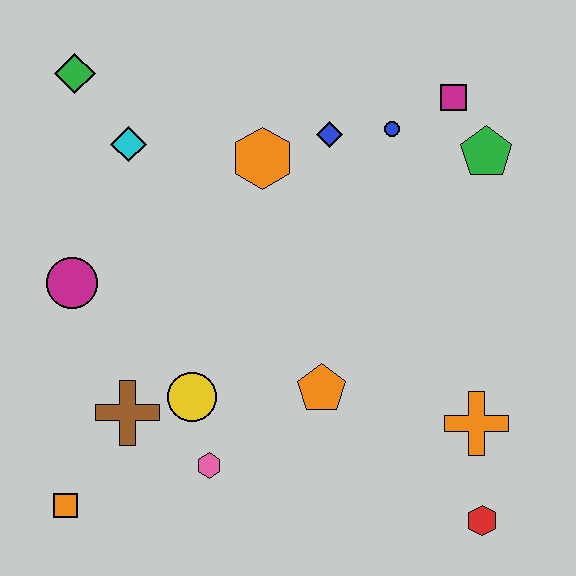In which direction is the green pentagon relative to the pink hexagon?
The green pentagon is above the pink hexagon.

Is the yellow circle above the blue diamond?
No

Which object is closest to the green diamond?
The cyan diamond is closest to the green diamond.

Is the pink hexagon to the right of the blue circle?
No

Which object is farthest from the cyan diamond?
The red hexagon is farthest from the cyan diamond.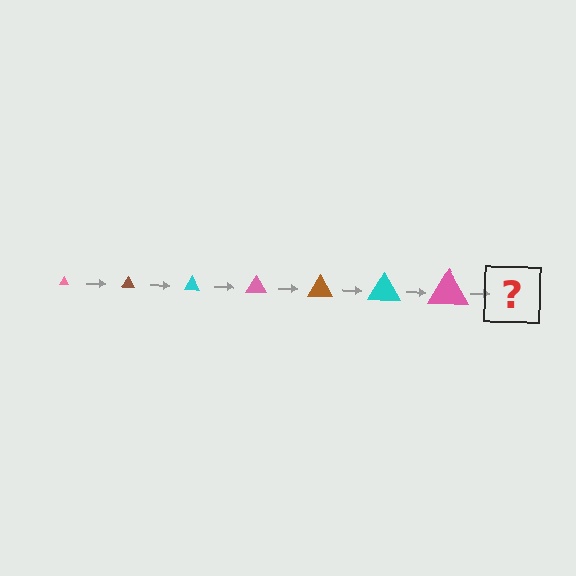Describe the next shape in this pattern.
It should be a brown triangle, larger than the previous one.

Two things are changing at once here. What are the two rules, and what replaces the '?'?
The two rules are that the triangle grows larger each step and the color cycles through pink, brown, and cyan. The '?' should be a brown triangle, larger than the previous one.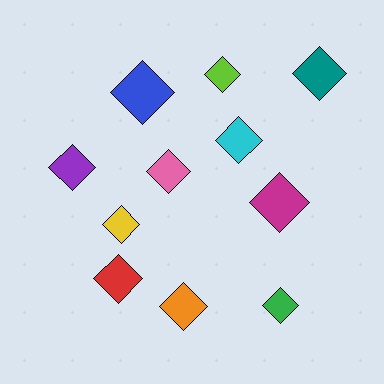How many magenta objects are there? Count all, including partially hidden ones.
There is 1 magenta object.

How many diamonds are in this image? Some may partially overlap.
There are 11 diamonds.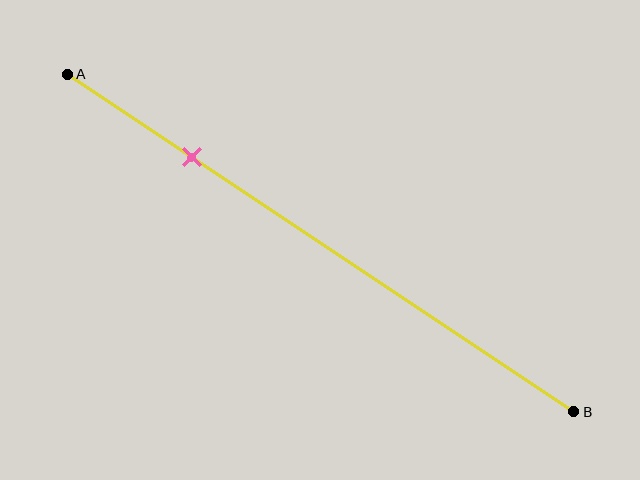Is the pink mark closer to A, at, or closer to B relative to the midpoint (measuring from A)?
The pink mark is closer to point A than the midpoint of segment AB.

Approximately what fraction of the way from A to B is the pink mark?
The pink mark is approximately 25% of the way from A to B.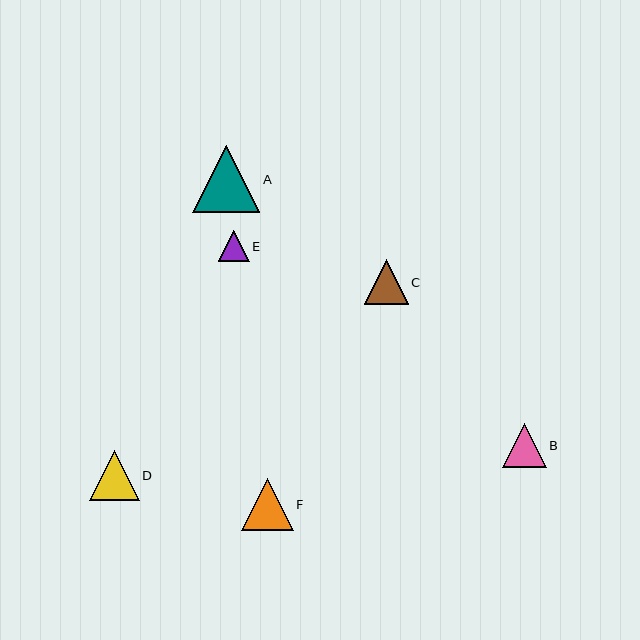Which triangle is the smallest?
Triangle E is the smallest with a size of approximately 31 pixels.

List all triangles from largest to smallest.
From largest to smallest: A, F, D, C, B, E.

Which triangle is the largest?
Triangle A is the largest with a size of approximately 67 pixels.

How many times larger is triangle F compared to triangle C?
Triangle F is approximately 1.2 times the size of triangle C.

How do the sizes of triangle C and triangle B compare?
Triangle C and triangle B are approximately the same size.